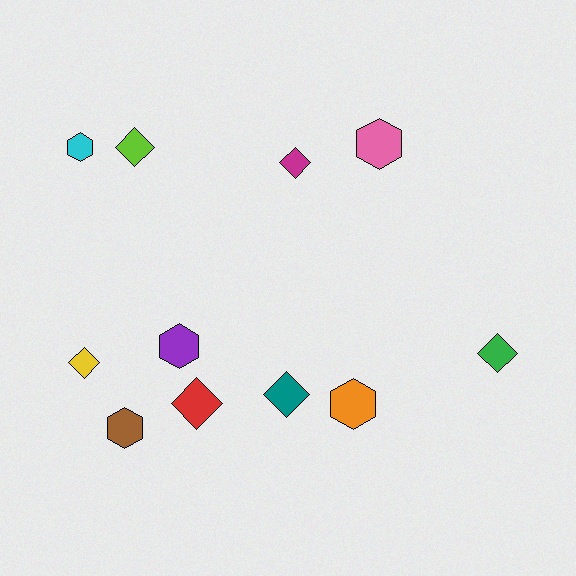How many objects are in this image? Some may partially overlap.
There are 11 objects.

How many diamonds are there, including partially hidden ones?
There are 6 diamonds.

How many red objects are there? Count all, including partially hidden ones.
There is 1 red object.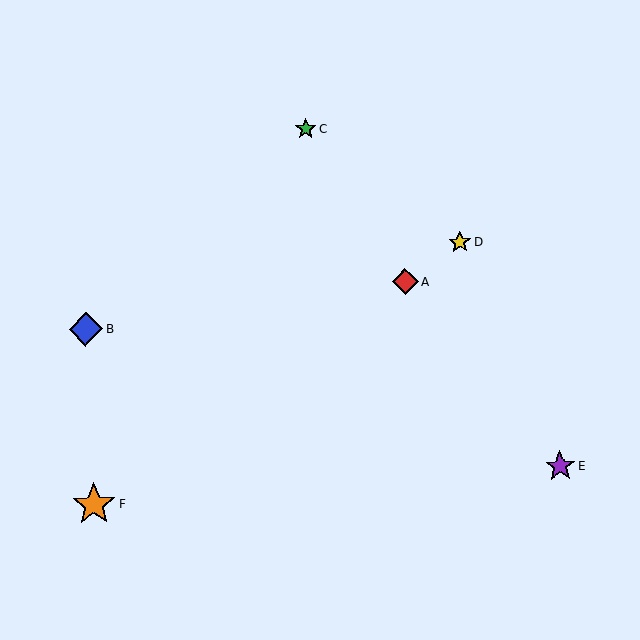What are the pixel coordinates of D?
Object D is at (460, 242).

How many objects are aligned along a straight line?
3 objects (A, D, F) are aligned along a straight line.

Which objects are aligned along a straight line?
Objects A, D, F are aligned along a straight line.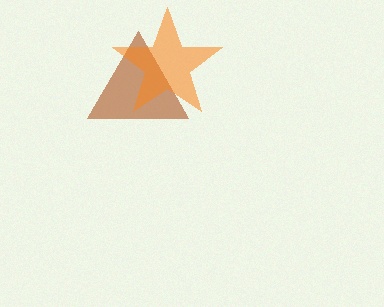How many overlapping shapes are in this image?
There are 2 overlapping shapes in the image.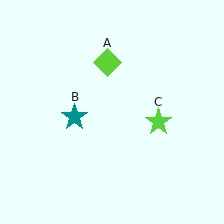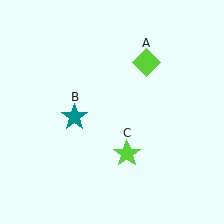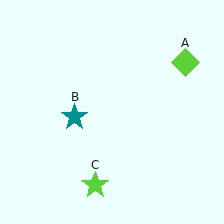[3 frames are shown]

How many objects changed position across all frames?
2 objects changed position: lime diamond (object A), lime star (object C).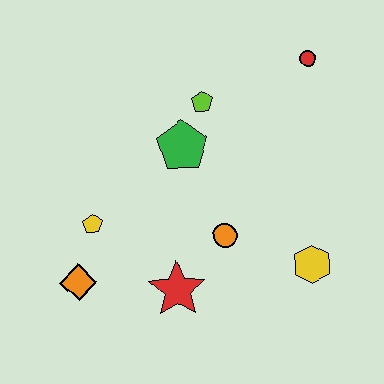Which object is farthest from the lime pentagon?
The orange diamond is farthest from the lime pentagon.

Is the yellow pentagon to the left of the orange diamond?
No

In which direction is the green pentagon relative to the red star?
The green pentagon is above the red star.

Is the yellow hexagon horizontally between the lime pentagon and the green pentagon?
No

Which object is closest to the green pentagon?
The lime pentagon is closest to the green pentagon.